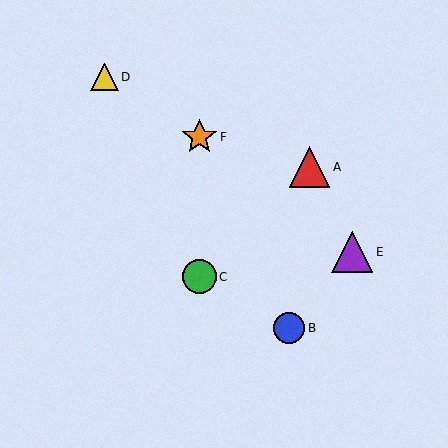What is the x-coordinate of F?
Object F is at x≈199.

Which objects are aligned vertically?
Objects C, F are aligned vertically.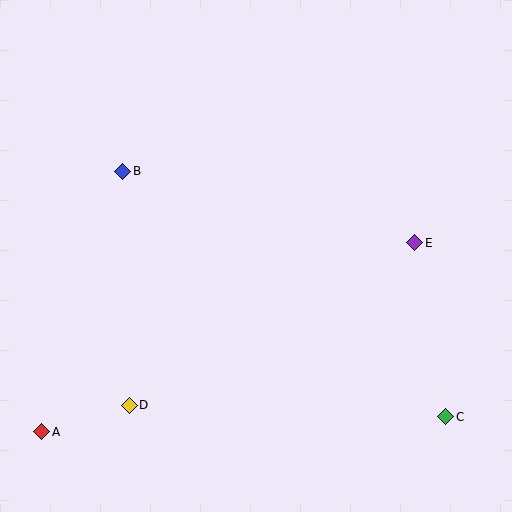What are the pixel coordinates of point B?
Point B is at (123, 171).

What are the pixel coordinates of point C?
Point C is at (446, 417).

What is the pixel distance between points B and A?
The distance between B and A is 273 pixels.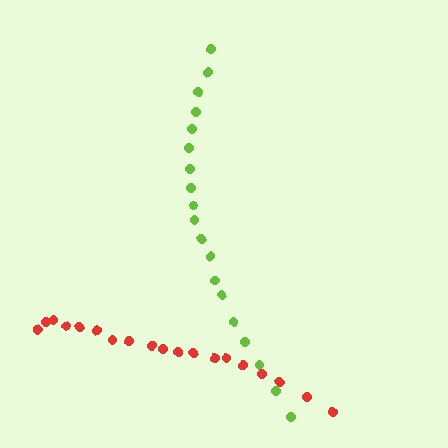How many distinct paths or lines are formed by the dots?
There are 2 distinct paths.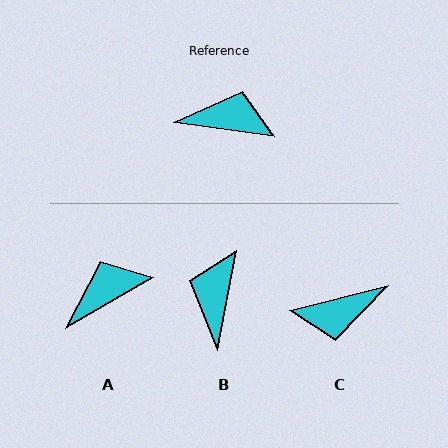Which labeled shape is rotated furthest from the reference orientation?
C, about 158 degrees away.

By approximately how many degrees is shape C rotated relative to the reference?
Approximately 158 degrees clockwise.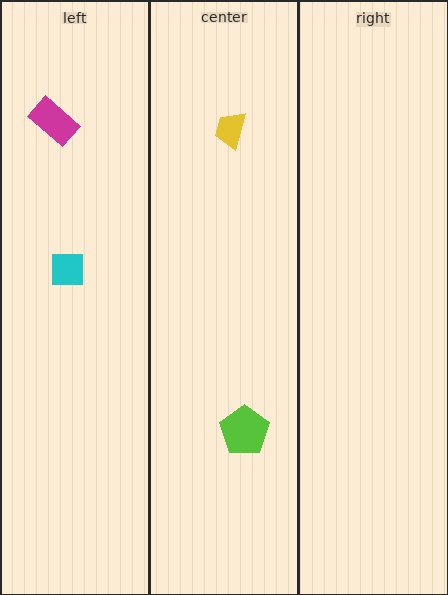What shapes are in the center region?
The yellow trapezoid, the lime pentagon.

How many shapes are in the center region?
2.